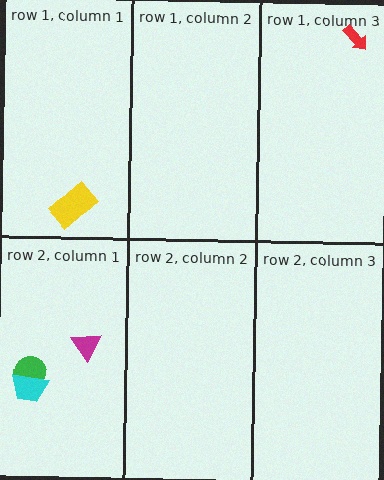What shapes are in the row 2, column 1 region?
The green circle, the cyan trapezoid, the magenta triangle.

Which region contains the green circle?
The row 2, column 1 region.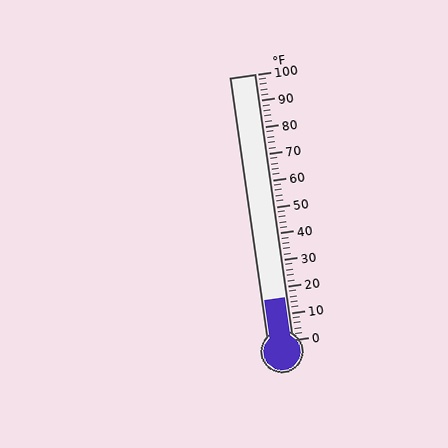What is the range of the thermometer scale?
The thermometer scale ranges from 0°F to 100°F.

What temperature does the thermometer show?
The thermometer shows approximately 16°F.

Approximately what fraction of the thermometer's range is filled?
The thermometer is filled to approximately 15% of its range.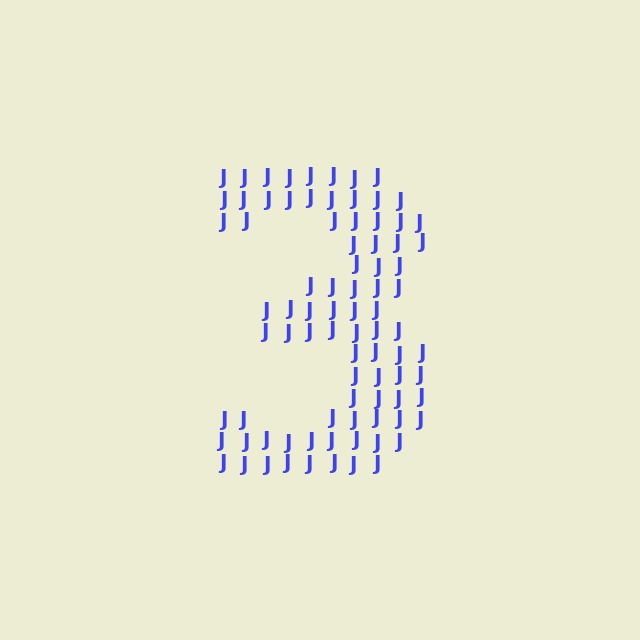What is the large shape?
The large shape is the digit 3.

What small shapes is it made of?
It is made of small letter J's.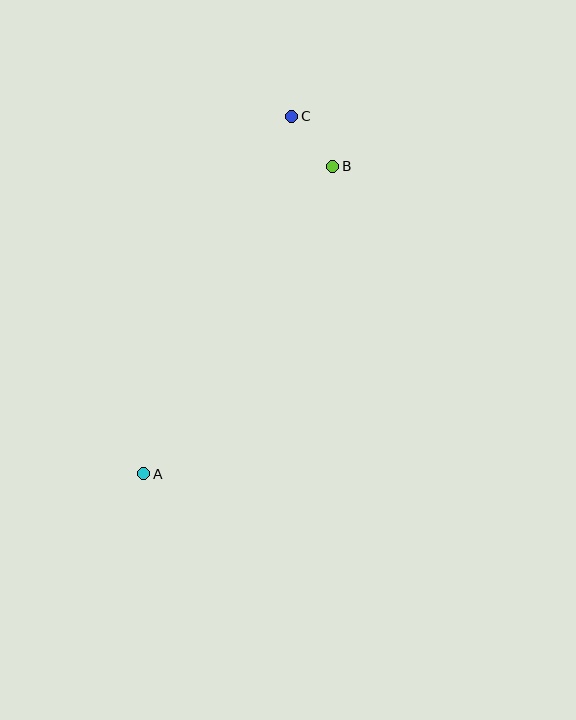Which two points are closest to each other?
Points B and C are closest to each other.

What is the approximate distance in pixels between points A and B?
The distance between A and B is approximately 361 pixels.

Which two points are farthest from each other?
Points A and C are farthest from each other.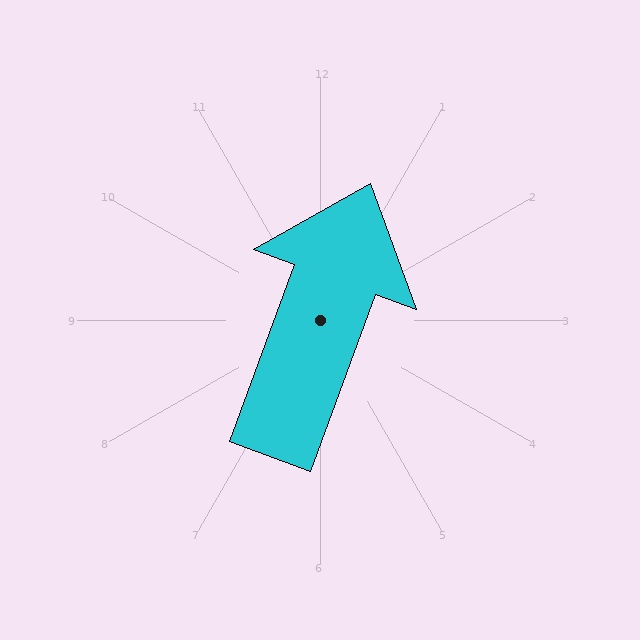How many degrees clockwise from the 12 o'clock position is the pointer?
Approximately 20 degrees.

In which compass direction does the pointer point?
North.